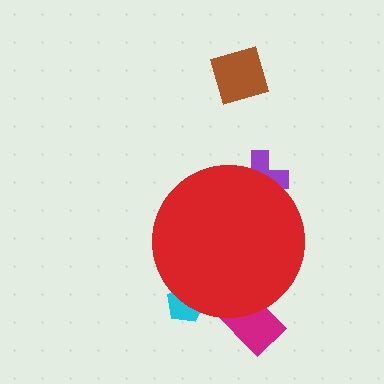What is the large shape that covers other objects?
A red circle.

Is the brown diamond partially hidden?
No, the brown diamond is fully visible.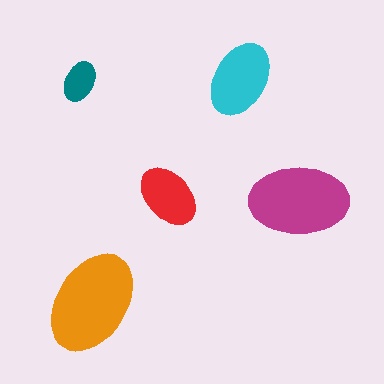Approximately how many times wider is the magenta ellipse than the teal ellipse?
About 2.5 times wider.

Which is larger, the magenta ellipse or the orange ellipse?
The orange one.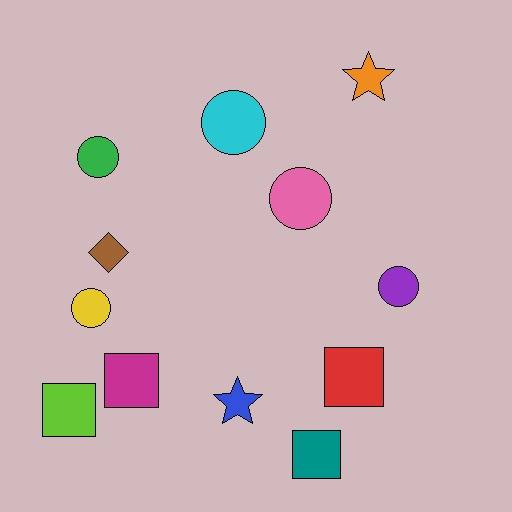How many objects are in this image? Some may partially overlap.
There are 12 objects.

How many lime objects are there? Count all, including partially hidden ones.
There is 1 lime object.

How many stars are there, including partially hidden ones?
There are 2 stars.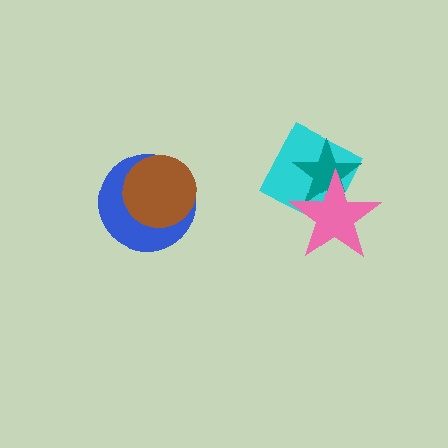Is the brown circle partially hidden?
No, no other shape covers it.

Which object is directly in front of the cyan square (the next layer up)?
The teal star is directly in front of the cyan square.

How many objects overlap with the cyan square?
2 objects overlap with the cyan square.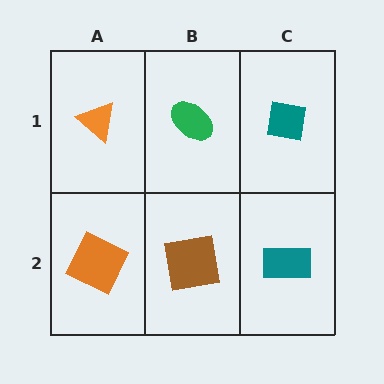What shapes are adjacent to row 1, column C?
A teal rectangle (row 2, column C), a green ellipse (row 1, column B).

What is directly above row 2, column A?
An orange triangle.